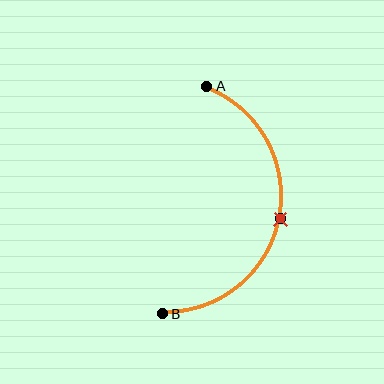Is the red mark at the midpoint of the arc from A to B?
Yes. The red mark lies on the arc at equal arc-length from both A and B — it is the arc midpoint.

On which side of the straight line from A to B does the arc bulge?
The arc bulges to the right of the straight line connecting A and B.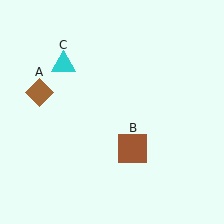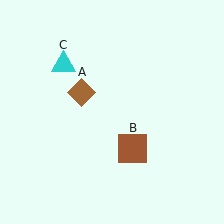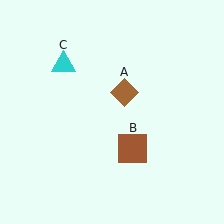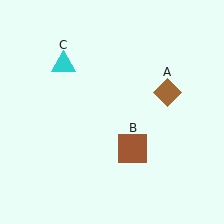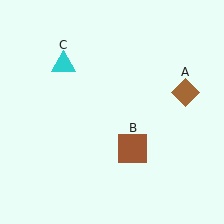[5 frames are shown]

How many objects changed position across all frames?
1 object changed position: brown diamond (object A).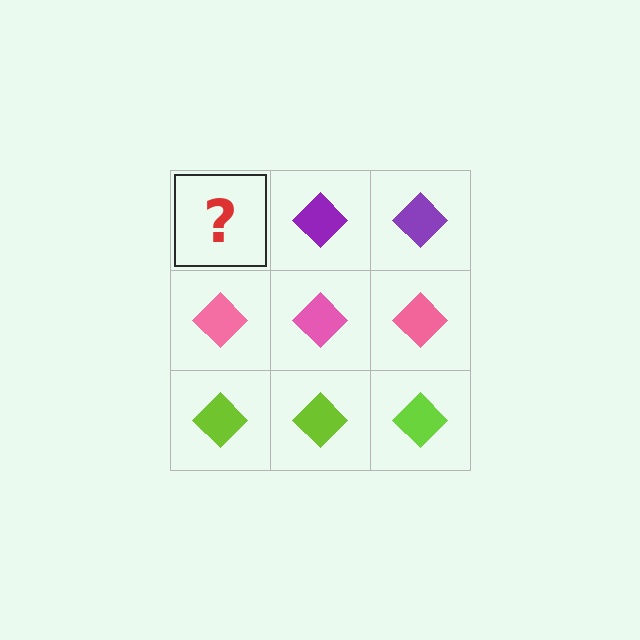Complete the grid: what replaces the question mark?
The question mark should be replaced with a purple diamond.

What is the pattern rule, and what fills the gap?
The rule is that each row has a consistent color. The gap should be filled with a purple diamond.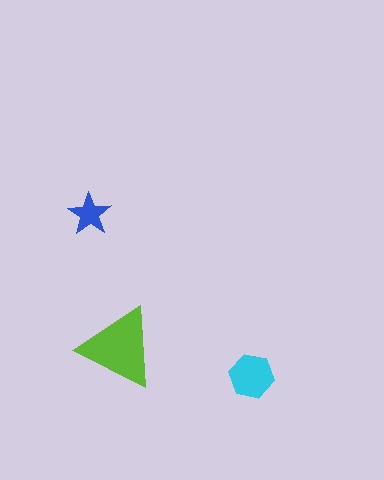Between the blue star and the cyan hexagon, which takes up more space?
The cyan hexagon.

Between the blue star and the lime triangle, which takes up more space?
The lime triangle.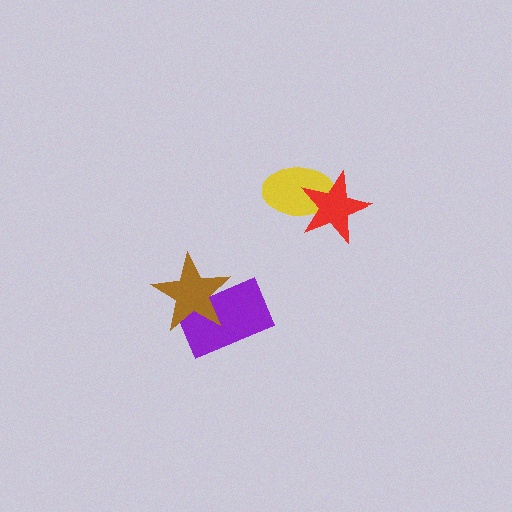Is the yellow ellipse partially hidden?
Yes, it is partially covered by another shape.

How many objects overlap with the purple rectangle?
1 object overlaps with the purple rectangle.